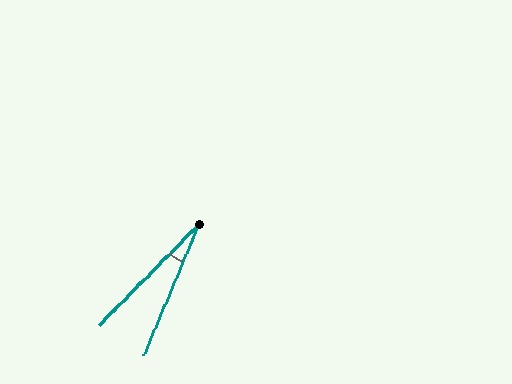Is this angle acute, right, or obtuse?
It is acute.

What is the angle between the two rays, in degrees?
Approximately 22 degrees.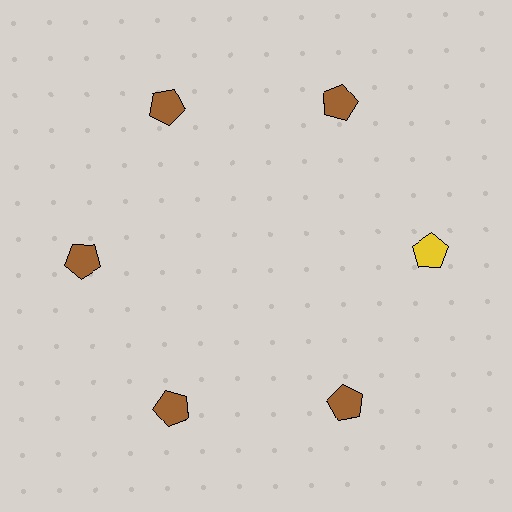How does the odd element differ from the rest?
It has a different color: yellow instead of brown.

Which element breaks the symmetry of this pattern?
The yellow pentagon at roughly the 3 o'clock position breaks the symmetry. All other shapes are brown pentagons.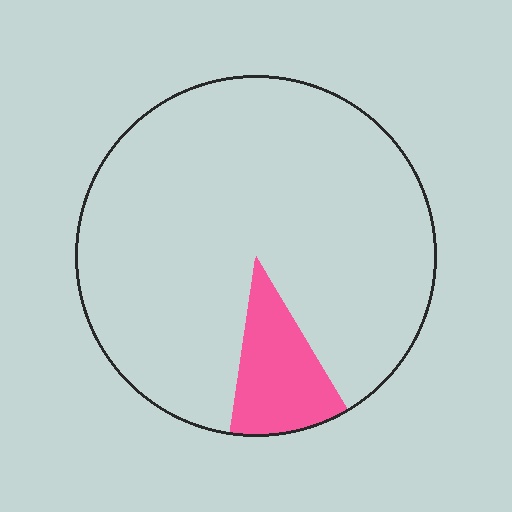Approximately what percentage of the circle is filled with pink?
Approximately 10%.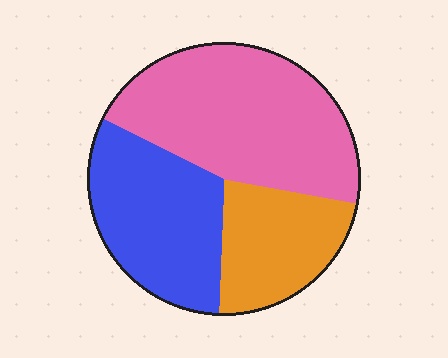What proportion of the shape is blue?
Blue takes up between a quarter and a half of the shape.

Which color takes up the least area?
Orange, at roughly 25%.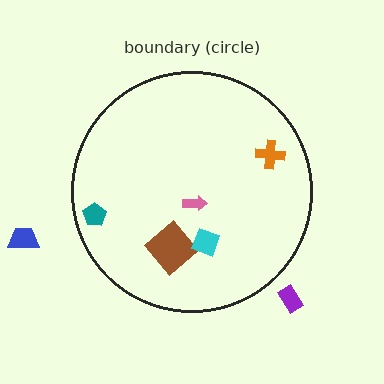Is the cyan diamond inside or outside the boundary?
Inside.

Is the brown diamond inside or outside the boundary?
Inside.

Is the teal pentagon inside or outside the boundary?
Inside.